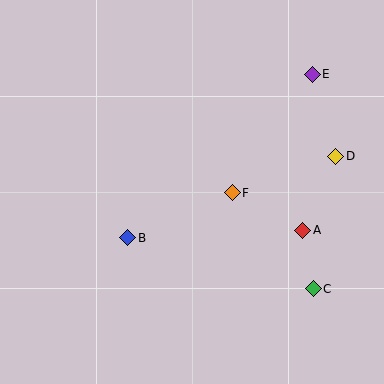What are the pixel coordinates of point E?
Point E is at (312, 74).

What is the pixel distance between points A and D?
The distance between A and D is 81 pixels.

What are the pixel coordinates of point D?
Point D is at (336, 156).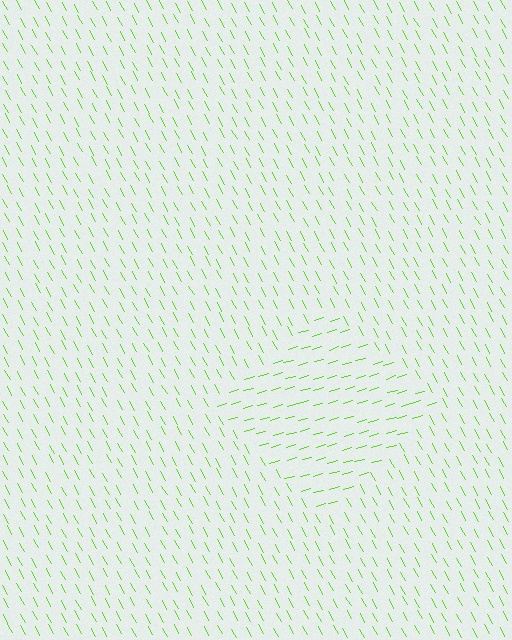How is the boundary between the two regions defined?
The boundary is defined purely by a change in line orientation (approximately 77 degrees difference). All lines are the same color and thickness.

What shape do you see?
I see a diamond.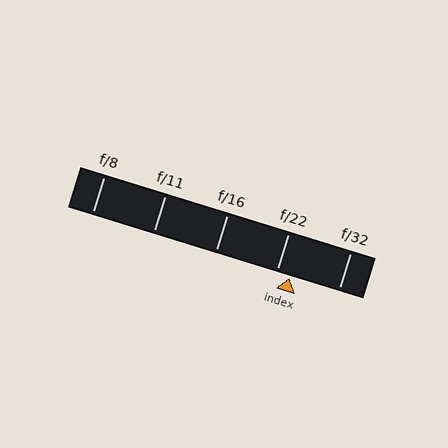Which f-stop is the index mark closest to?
The index mark is closest to f/22.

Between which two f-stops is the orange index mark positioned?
The index mark is between f/22 and f/32.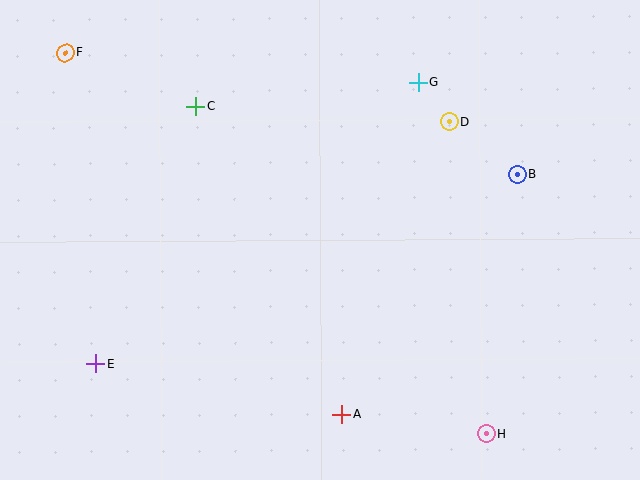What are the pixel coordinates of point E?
Point E is at (96, 364).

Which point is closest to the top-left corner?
Point F is closest to the top-left corner.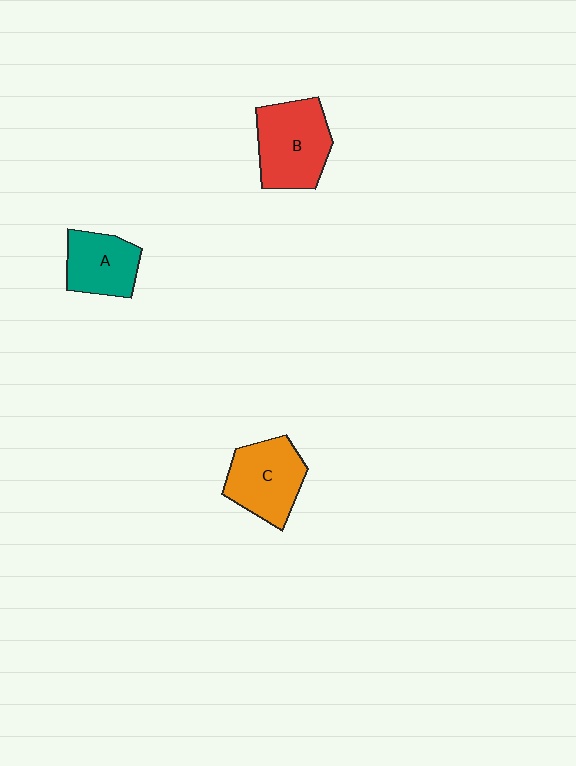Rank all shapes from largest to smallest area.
From largest to smallest: B (red), C (orange), A (teal).